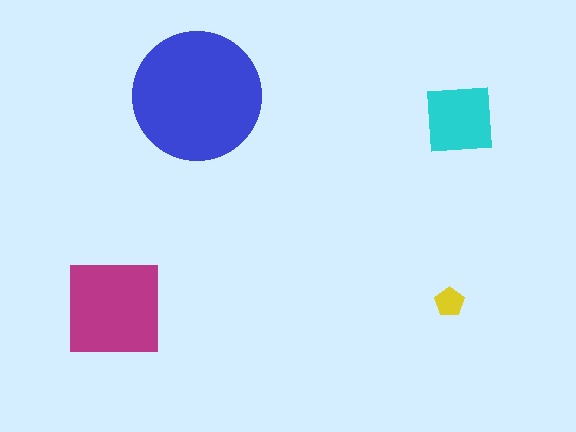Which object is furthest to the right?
The cyan square is rightmost.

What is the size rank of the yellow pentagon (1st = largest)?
4th.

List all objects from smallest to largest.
The yellow pentagon, the cyan square, the magenta square, the blue circle.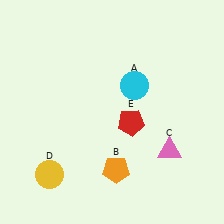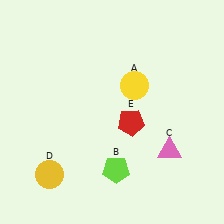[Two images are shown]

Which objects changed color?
A changed from cyan to yellow. B changed from orange to lime.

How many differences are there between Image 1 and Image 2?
There are 2 differences between the two images.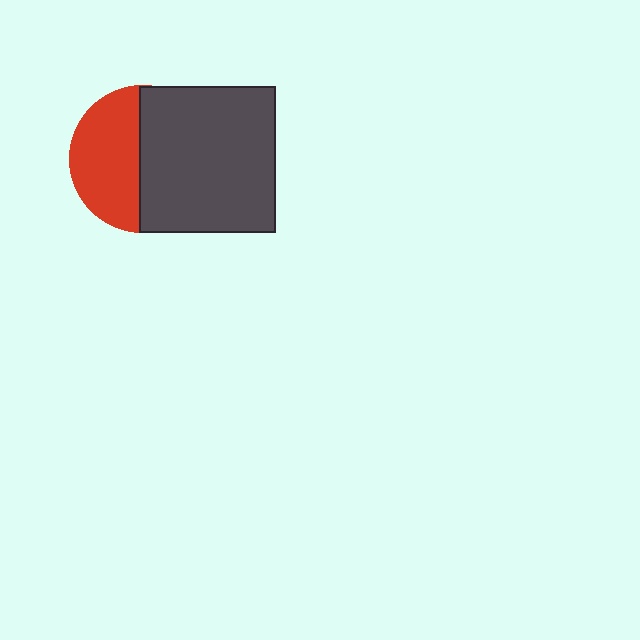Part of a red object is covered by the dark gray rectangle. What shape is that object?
It is a circle.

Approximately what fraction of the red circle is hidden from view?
Roughly 53% of the red circle is hidden behind the dark gray rectangle.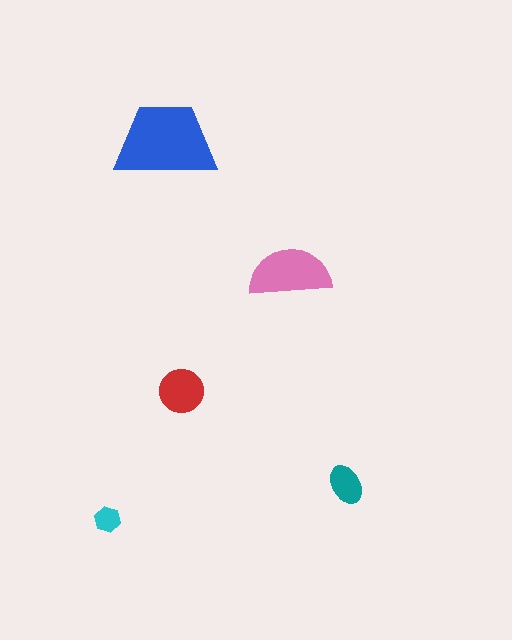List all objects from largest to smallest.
The blue trapezoid, the pink semicircle, the red circle, the teal ellipse, the cyan hexagon.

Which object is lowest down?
The cyan hexagon is bottommost.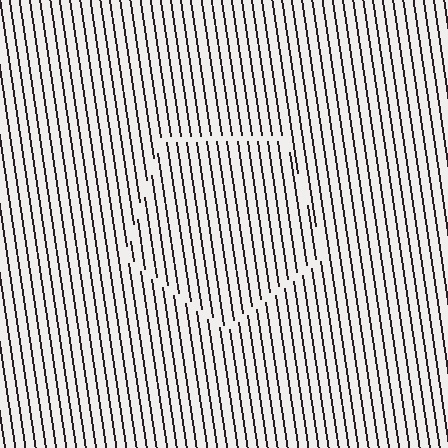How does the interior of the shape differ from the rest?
The interior of the shape contains the same grating, shifted by half a period — the contour is defined by the phase discontinuity where line-ends from the inner and outer gratings abut.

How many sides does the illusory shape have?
5 sides — the line-ends trace a pentagon.